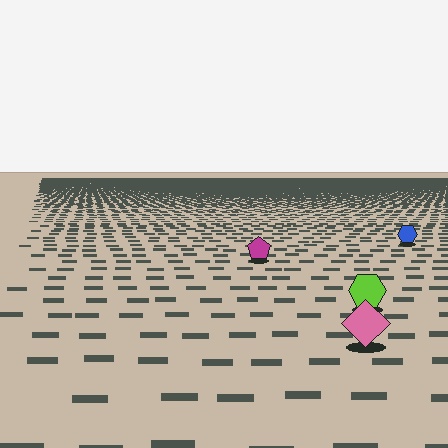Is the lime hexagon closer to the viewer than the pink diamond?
No. The pink diamond is closer — you can tell from the texture gradient: the ground texture is coarser near it.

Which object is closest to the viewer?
The pink diamond is closest. The texture marks near it are larger and more spread out.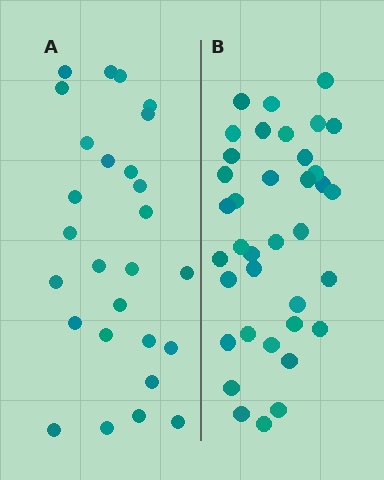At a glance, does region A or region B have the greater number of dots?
Region B (the right region) has more dots.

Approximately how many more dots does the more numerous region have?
Region B has roughly 10 or so more dots than region A.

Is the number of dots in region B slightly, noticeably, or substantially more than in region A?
Region B has noticeably more, but not dramatically so. The ratio is roughly 1.4 to 1.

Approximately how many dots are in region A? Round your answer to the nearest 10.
About 30 dots. (The exact count is 27, which rounds to 30.)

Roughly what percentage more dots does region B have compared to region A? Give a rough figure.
About 35% more.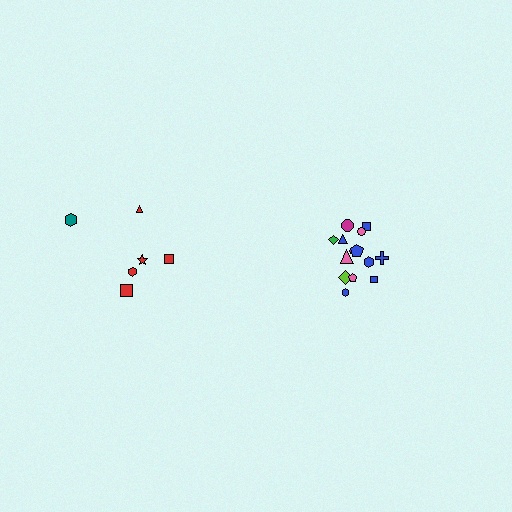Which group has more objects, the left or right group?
The right group.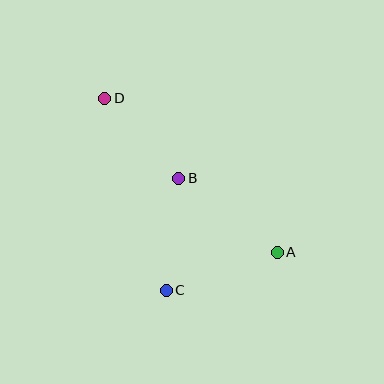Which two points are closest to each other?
Points B and D are closest to each other.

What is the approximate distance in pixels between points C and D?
The distance between C and D is approximately 202 pixels.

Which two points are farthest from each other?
Points A and D are farthest from each other.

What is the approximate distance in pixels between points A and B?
The distance between A and B is approximately 123 pixels.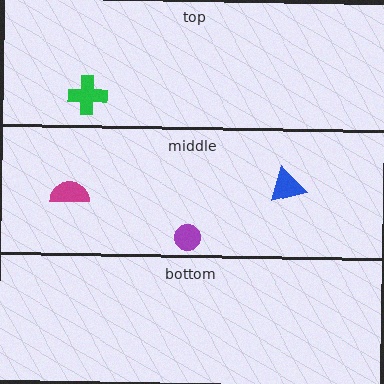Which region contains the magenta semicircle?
The middle region.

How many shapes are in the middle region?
3.